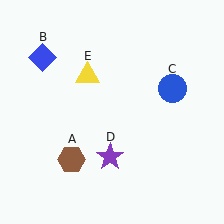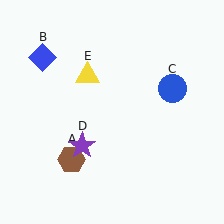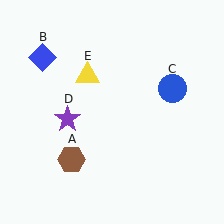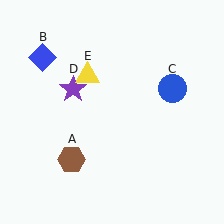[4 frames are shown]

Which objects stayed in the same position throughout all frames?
Brown hexagon (object A) and blue diamond (object B) and blue circle (object C) and yellow triangle (object E) remained stationary.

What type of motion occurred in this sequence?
The purple star (object D) rotated clockwise around the center of the scene.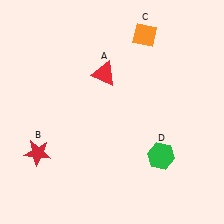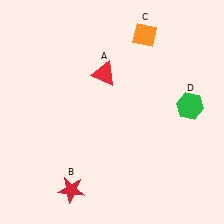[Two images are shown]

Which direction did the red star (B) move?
The red star (B) moved down.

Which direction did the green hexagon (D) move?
The green hexagon (D) moved up.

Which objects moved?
The objects that moved are: the red star (B), the green hexagon (D).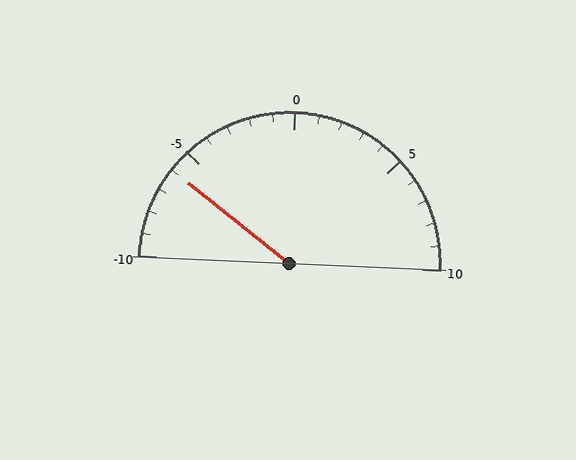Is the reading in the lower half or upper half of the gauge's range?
The reading is in the lower half of the range (-10 to 10).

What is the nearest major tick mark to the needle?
The nearest major tick mark is -5.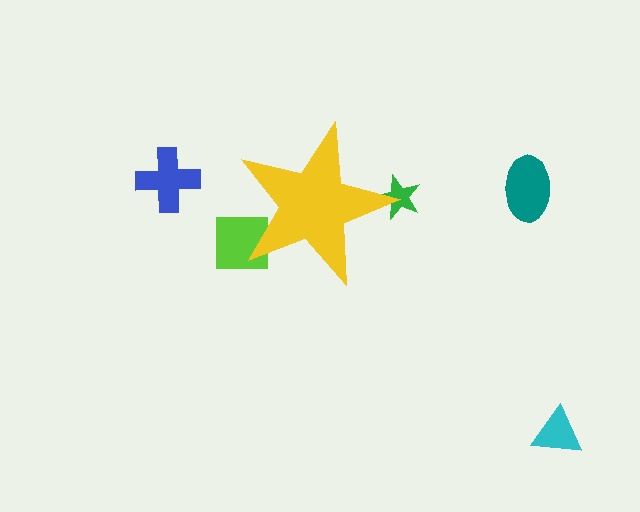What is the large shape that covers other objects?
A yellow star.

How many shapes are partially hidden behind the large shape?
2 shapes are partially hidden.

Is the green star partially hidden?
Yes, the green star is partially hidden behind the yellow star.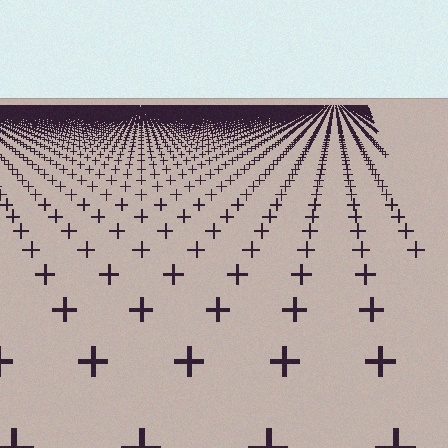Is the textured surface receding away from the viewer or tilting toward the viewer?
The surface is receding away from the viewer. Texture elements get smaller and denser toward the top.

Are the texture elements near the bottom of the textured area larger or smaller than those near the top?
Larger. Near the bottom, elements are closer to the viewer and appear at a bigger on-screen size.